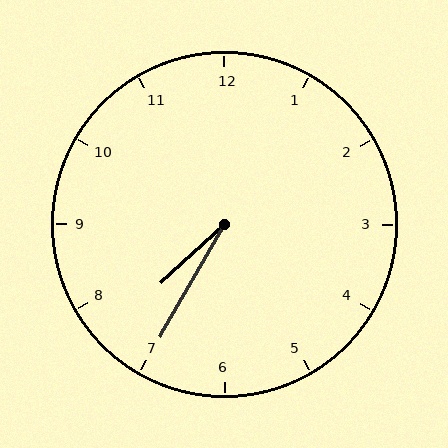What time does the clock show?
7:35.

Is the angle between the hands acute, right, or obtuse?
It is acute.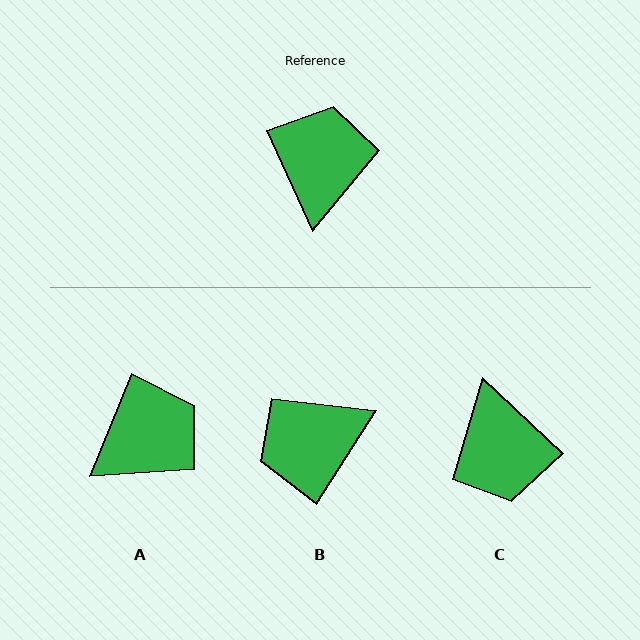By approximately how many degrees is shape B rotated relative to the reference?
Approximately 123 degrees counter-clockwise.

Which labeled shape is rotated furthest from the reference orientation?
C, about 157 degrees away.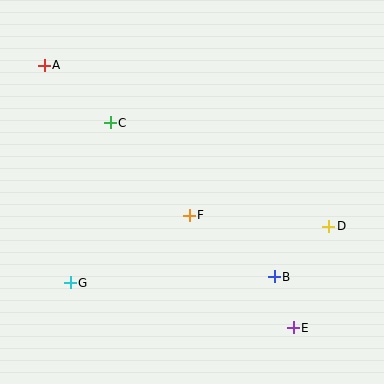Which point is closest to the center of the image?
Point F at (189, 215) is closest to the center.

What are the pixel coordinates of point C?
Point C is at (110, 123).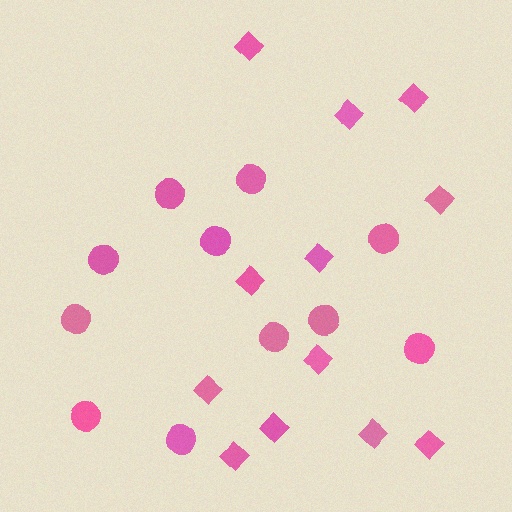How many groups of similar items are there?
There are 2 groups: one group of diamonds (12) and one group of circles (11).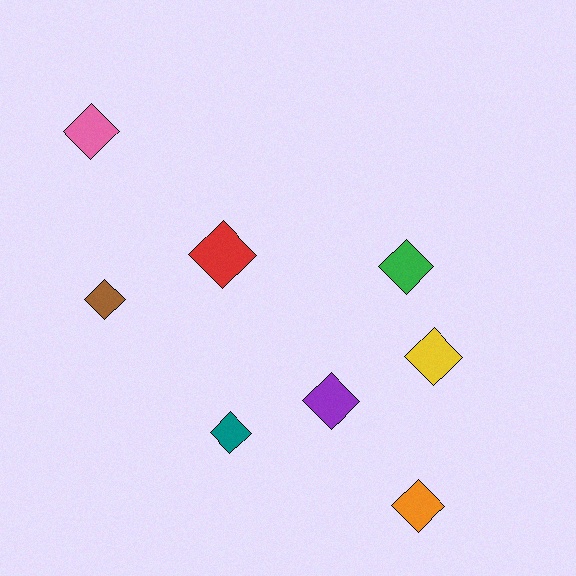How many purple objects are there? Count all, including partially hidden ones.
There is 1 purple object.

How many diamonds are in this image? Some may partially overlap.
There are 8 diamonds.